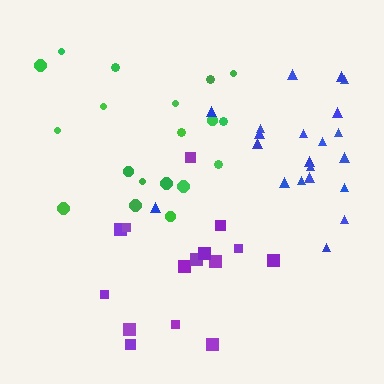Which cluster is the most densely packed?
Blue.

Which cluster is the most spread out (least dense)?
Purple.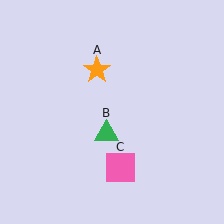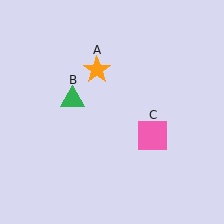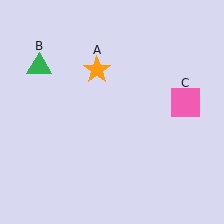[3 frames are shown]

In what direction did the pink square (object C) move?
The pink square (object C) moved up and to the right.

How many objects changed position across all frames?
2 objects changed position: green triangle (object B), pink square (object C).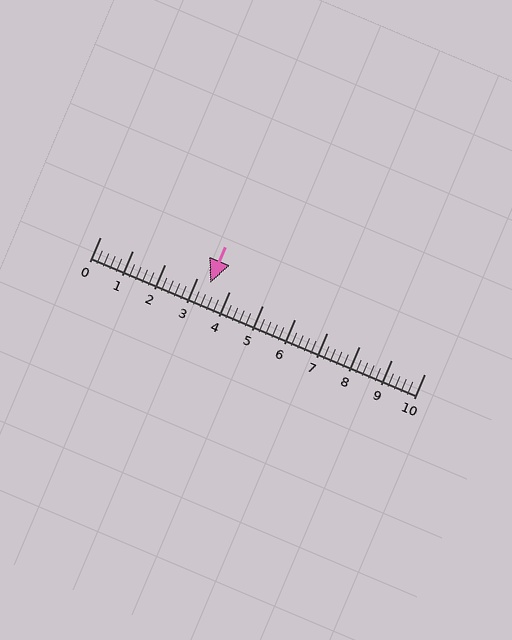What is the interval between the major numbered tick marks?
The major tick marks are spaced 1 units apart.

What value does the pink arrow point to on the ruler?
The pink arrow points to approximately 3.4.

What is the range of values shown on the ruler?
The ruler shows values from 0 to 10.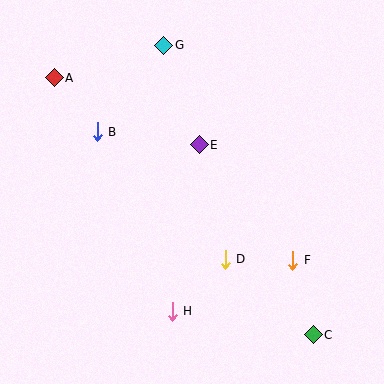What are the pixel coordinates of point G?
Point G is at (164, 45).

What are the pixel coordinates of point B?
Point B is at (97, 132).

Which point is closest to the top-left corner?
Point A is closest to the top-left corner.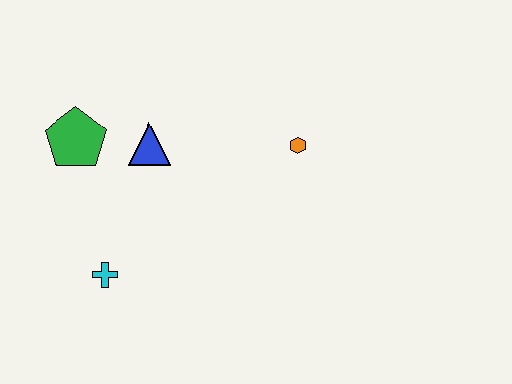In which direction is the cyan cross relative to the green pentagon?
The cyan cross is below the green pentagon.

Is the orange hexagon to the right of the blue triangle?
Yes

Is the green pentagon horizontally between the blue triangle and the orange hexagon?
No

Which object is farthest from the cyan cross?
The orange hexagon is farthest from the cyan cross.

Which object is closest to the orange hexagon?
The blue triangle is closest to the orange hexagon.